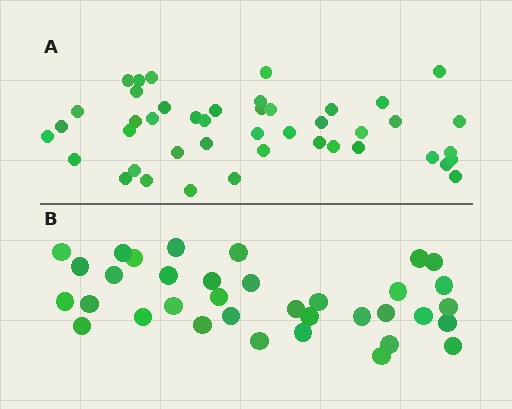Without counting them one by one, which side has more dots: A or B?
Region A (the top region) has more dots.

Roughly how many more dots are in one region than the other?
Region A has roughly 8 or so more dots than region B.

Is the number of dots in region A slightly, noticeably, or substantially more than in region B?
Region A has noticeably more, but not dramatically so. The ratio is roughly 1.3 to 1.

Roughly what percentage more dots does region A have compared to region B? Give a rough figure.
About 25% more.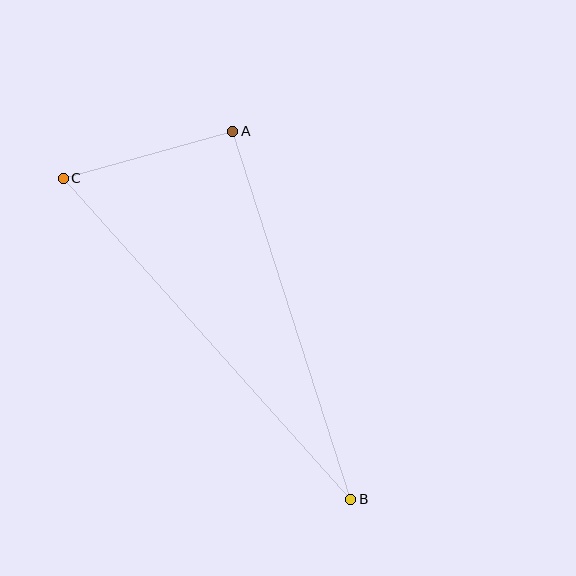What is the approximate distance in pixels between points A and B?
The distance between A and B is approximately 386 pixels.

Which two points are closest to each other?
Points A and C are closest to each other.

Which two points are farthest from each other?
Points B and C are farthest from each other.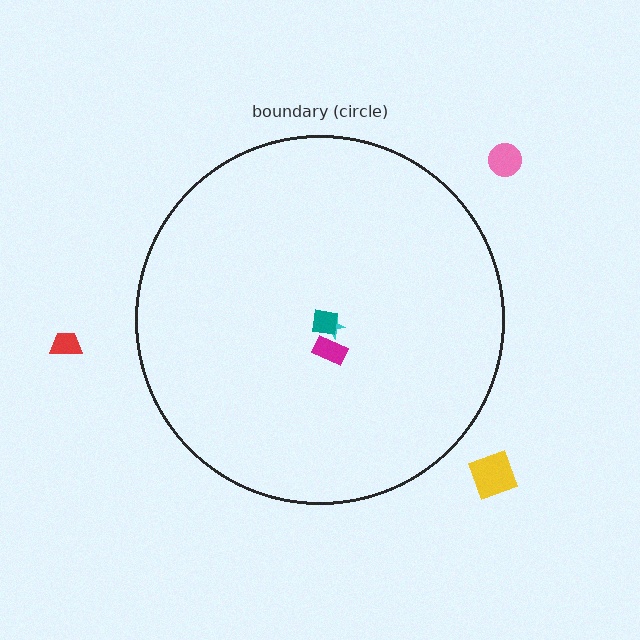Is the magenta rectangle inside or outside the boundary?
Inside.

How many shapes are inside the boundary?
3 inside, 3 outside.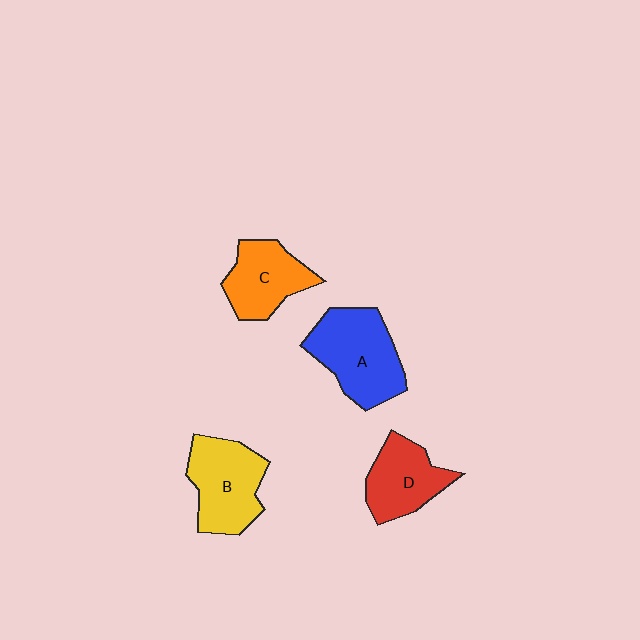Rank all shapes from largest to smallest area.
From largest to smallest: A (blue), B (yellow), C (orange), D (red).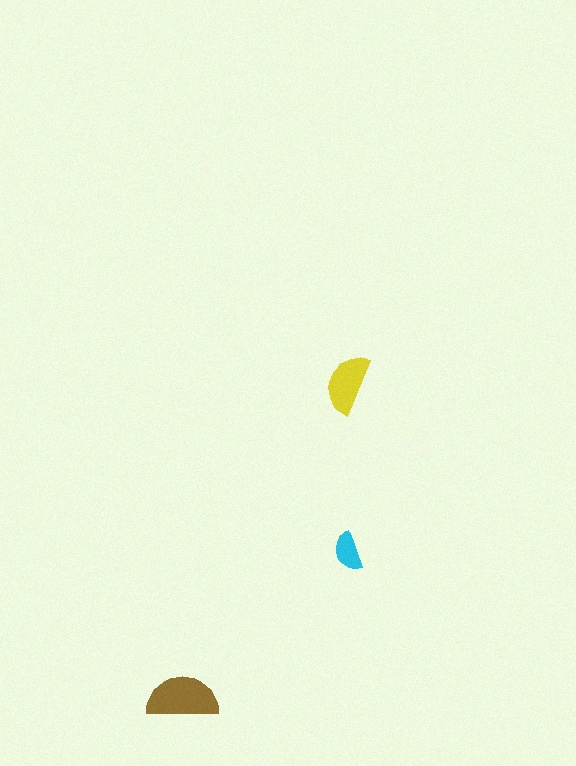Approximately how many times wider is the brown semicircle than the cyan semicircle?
About 2 times wider.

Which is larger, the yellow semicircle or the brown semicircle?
The brown one.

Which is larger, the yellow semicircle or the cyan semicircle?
The yellow one.